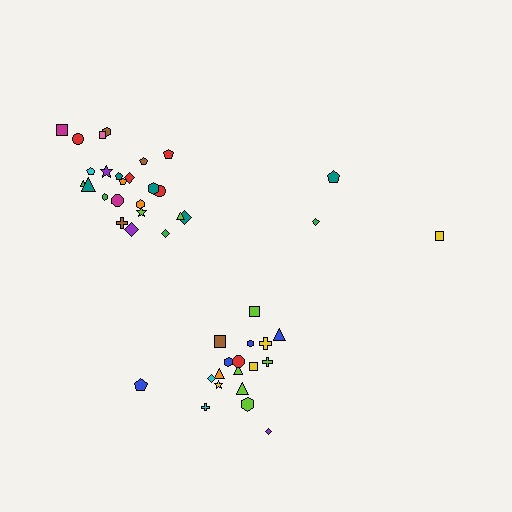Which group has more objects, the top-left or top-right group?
The top-left group.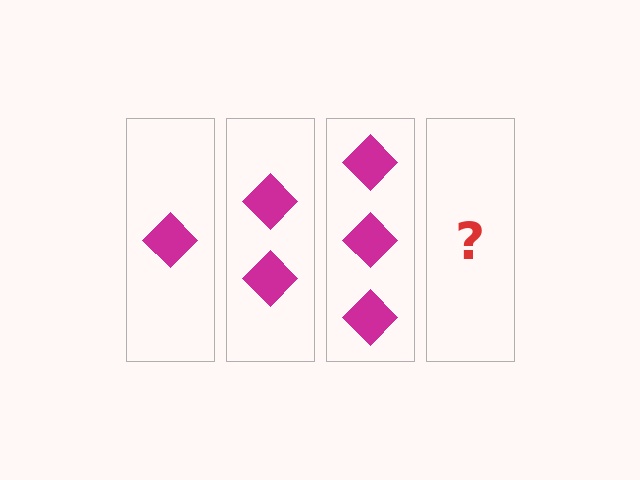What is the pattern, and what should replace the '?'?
The pattern is that each step adds one more diamond. The '?' should be 4 diamonds.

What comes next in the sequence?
The next element should be 4 diamonds.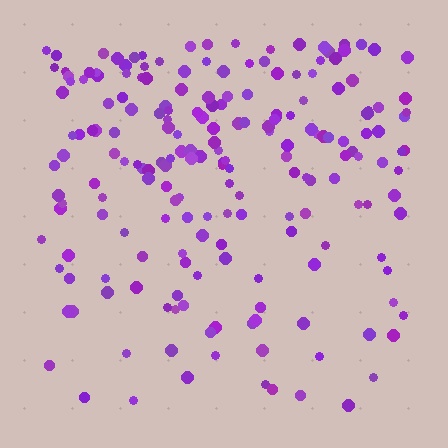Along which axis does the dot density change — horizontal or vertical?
Vertical.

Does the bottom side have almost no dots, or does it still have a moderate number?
Still a moderate number, just noticeably fewer than the top.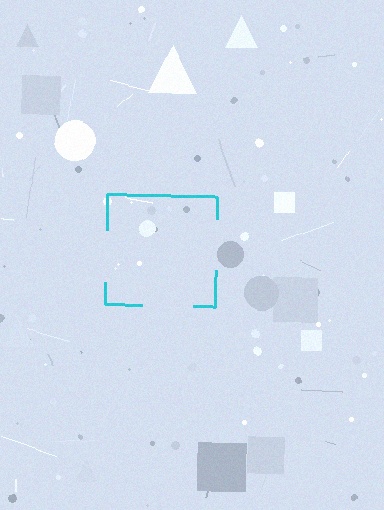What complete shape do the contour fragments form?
The contour fragments form a square.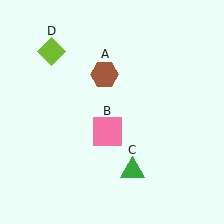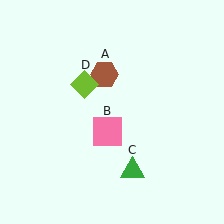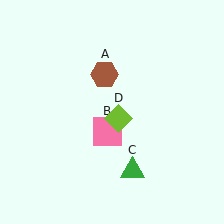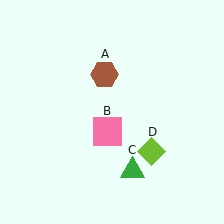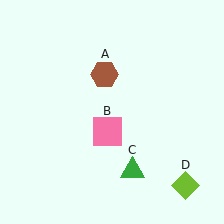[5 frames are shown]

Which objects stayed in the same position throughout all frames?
Brown hexagon (object A) and pink square (object B) and green triangle (object C) remained stationary.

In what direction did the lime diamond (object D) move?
The lime diamond (object D) moved down and to the right.